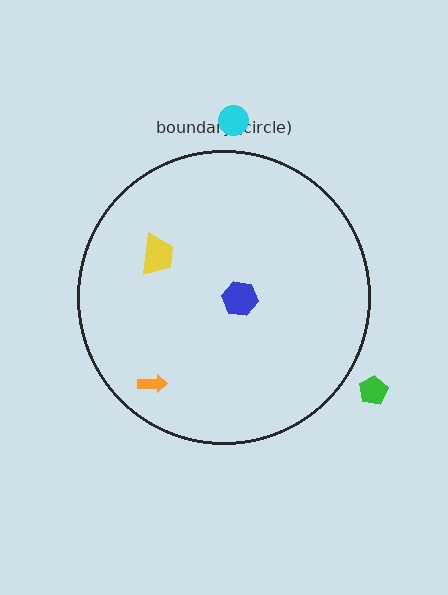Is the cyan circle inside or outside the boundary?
Outside.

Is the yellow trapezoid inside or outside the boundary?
Inside.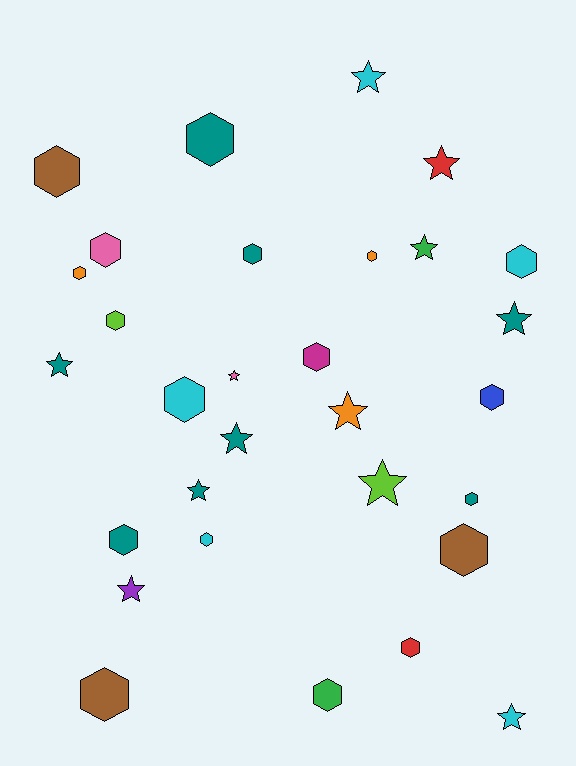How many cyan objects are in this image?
There are 5 cyan objects.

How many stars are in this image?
There are 12 stars.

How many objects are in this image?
There are 30 objects.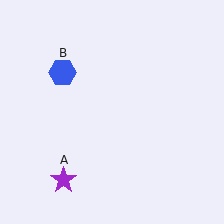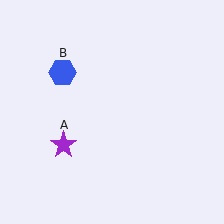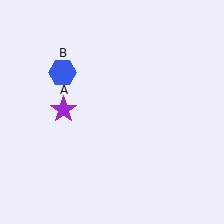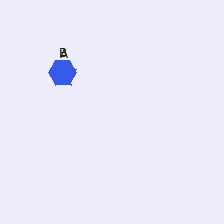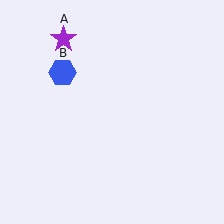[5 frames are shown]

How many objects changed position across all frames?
1 object changed position: purple star (object A).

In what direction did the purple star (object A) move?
The purple star (object A) moved up.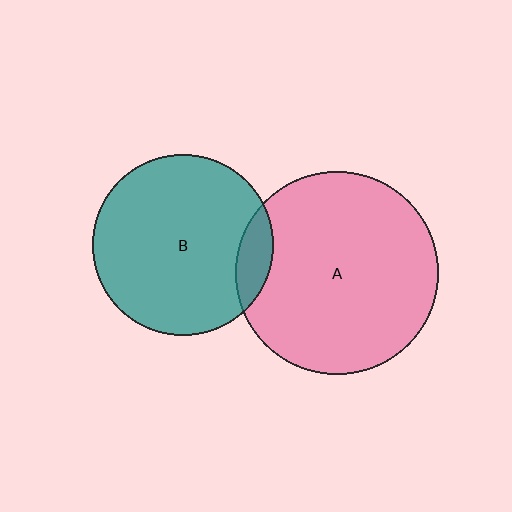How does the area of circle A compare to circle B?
Approximately 1.3 times.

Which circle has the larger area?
Circle A (pink).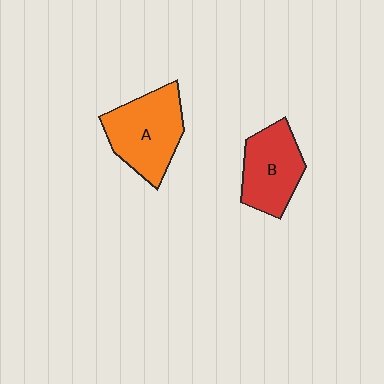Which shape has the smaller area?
Shape B (red).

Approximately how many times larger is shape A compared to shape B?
Approximately 1.2 times.